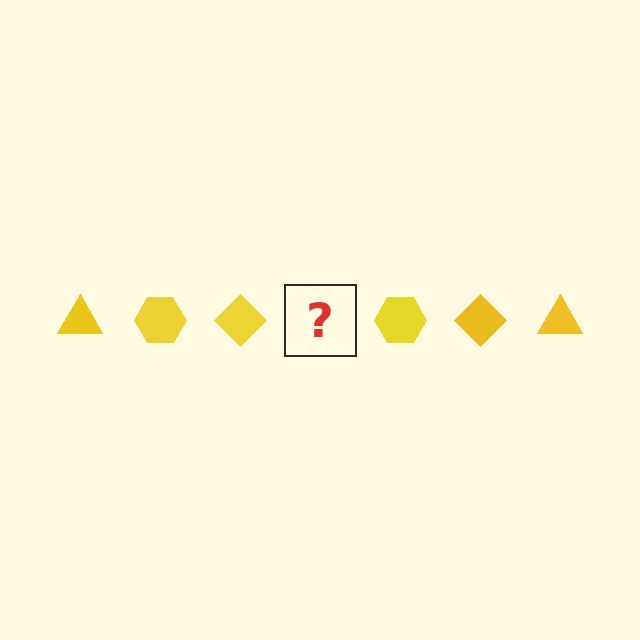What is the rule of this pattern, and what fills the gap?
The rule is that the pattern cycles through triangle, hexagon, diamond shapes in yellow. The gap should be filled with a yellow triangle.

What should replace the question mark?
The question mark should be replaced with a yellow triangle.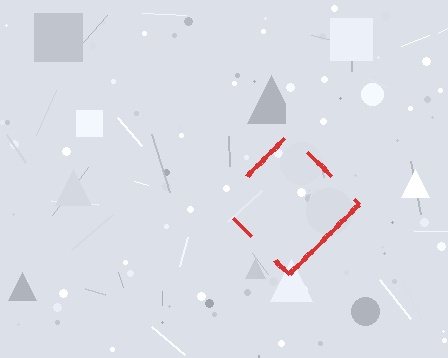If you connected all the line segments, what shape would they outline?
They would outline a diamond.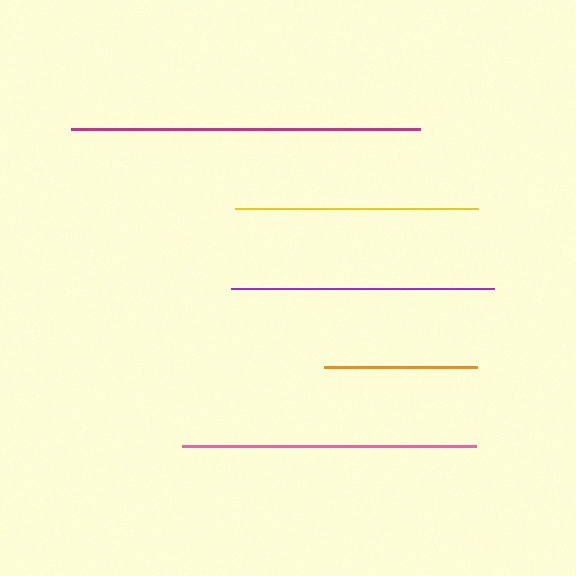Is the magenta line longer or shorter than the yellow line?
The magenta line is longer than the yellow line.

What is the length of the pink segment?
The pink segment is approximately 294 pixels long.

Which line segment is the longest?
The magenta line is the longest at approximately 349 pixels.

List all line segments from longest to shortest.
From longest to shortest: magenta, pink, purple, yellow, orange.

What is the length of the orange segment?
The orange segment is approximately 153 pixels long.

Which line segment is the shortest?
The orange line is the shortest at approximately 153 pixels.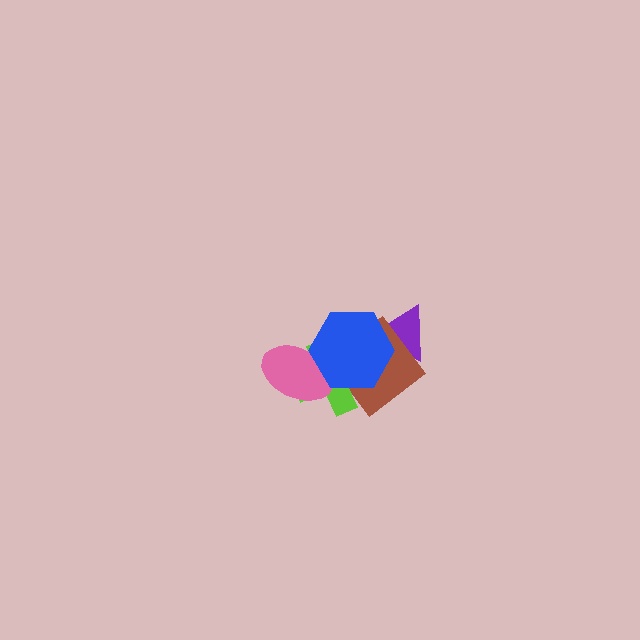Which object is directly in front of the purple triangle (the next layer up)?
The brown diamond is directly in front of the purple triangle.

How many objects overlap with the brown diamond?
3 objects overlap with the brown diamond.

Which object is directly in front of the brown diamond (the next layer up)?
The lime cross is directly in front of the brown diamond.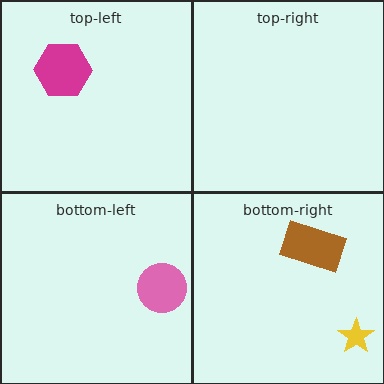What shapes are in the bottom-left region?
The pink circle.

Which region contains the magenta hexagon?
The top-left region.